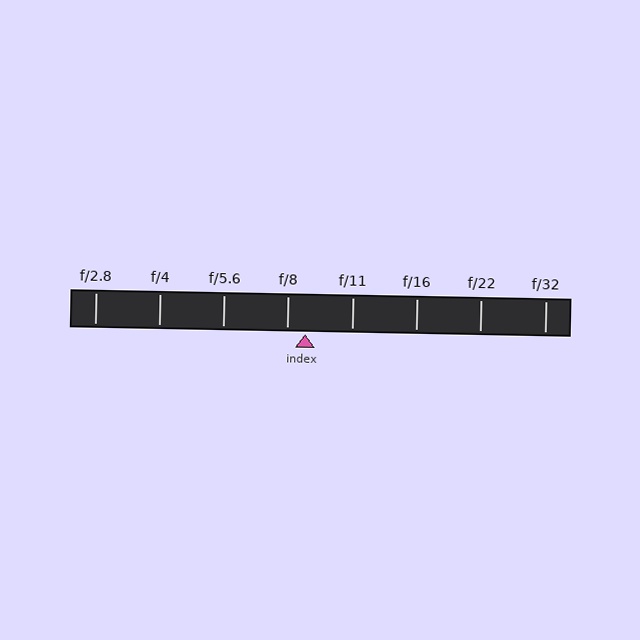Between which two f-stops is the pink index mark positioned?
The index mark is between f/8 and f/11.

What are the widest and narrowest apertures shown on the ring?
The widest aperture shown is f/2.8 and the narrowest is f/32.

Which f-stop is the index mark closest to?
The index mark is closest to f/8.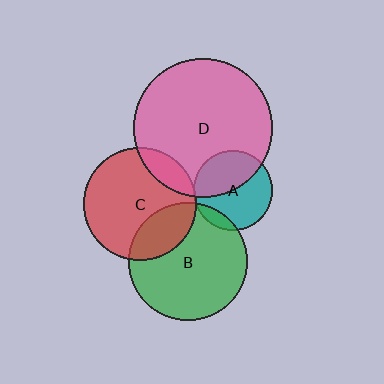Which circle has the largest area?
Circle D (pink).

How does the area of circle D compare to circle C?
Approximately 1.5 times.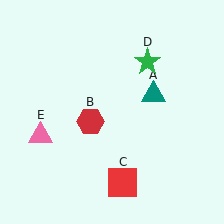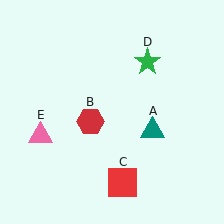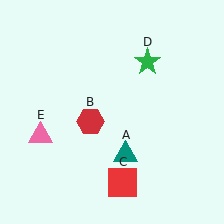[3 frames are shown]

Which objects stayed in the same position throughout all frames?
Red hexagon (object B) and red square (object C) and green star (object D) and pink triangle (object E) remained stationary.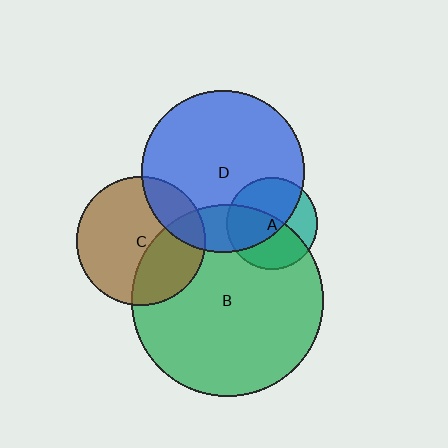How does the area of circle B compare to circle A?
Approximately 4.4 times.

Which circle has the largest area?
Circle B (green).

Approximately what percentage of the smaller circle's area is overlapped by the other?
Approximately 55%.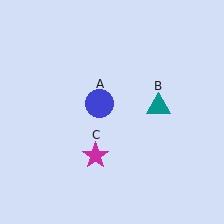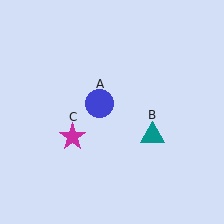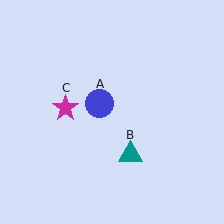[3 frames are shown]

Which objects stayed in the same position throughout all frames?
Blue circle (object A) remained stationary.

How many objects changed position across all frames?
2 objects changed position: teal triangle (object B), magenta star (object C).